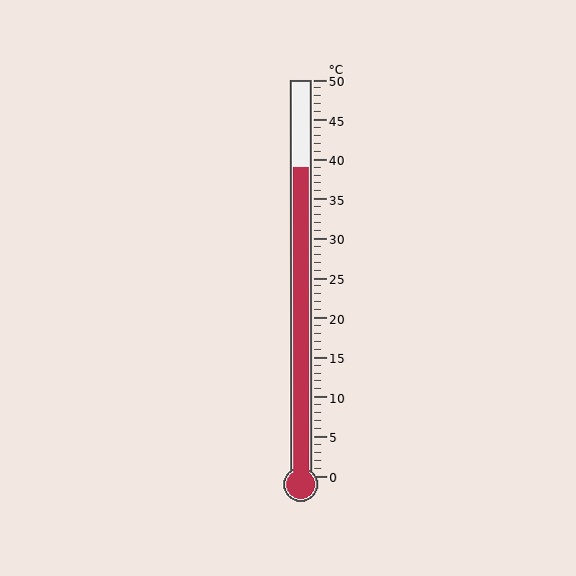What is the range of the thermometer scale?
The thermometer scale ranges from 0°C to 50°C.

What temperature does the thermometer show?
The thermometer shows approximately 39°C.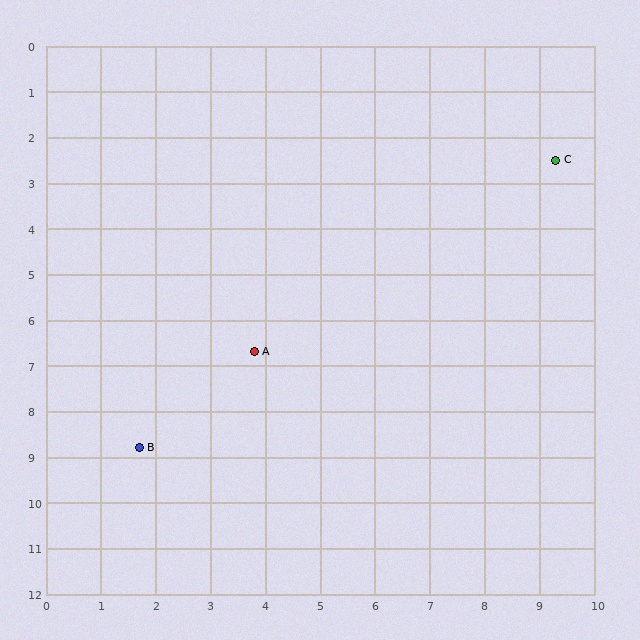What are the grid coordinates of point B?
Point B is at approximately (1.7, 8.8).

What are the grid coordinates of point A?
Point A is at approximately (3.8, 6.7).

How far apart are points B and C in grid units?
Points B and C are about 9.9 grid units apart.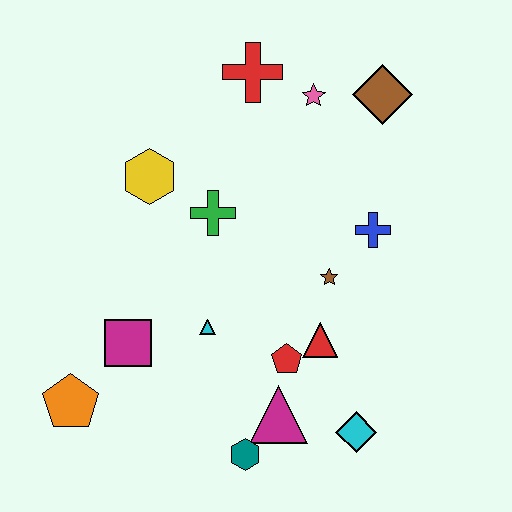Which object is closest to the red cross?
The pink star is closest to the red cross.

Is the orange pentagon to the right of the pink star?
No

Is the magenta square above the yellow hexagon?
No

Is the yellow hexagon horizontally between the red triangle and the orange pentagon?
Yes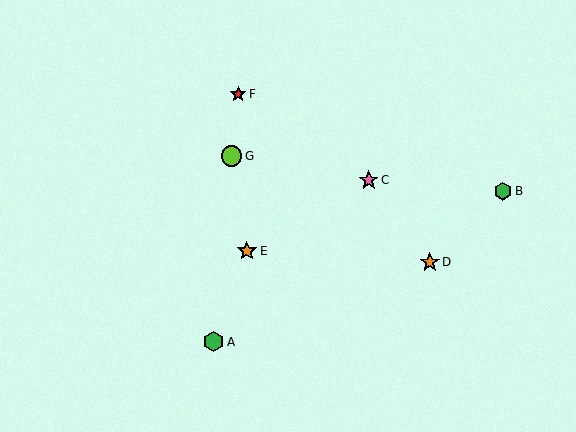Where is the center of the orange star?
The center of the orange star is at (247, 251).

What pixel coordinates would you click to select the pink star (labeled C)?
Click at (369, 180) to select the pink star C.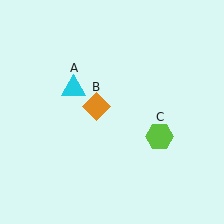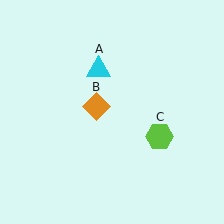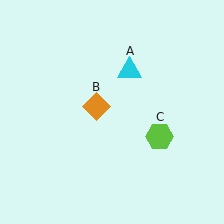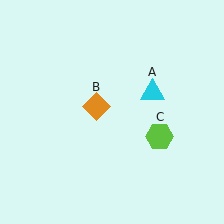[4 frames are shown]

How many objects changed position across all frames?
1 object changed position: cyan triangle (object A).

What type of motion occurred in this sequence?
The cyan triangle (object A) rotated clockwise around the center of the scene.